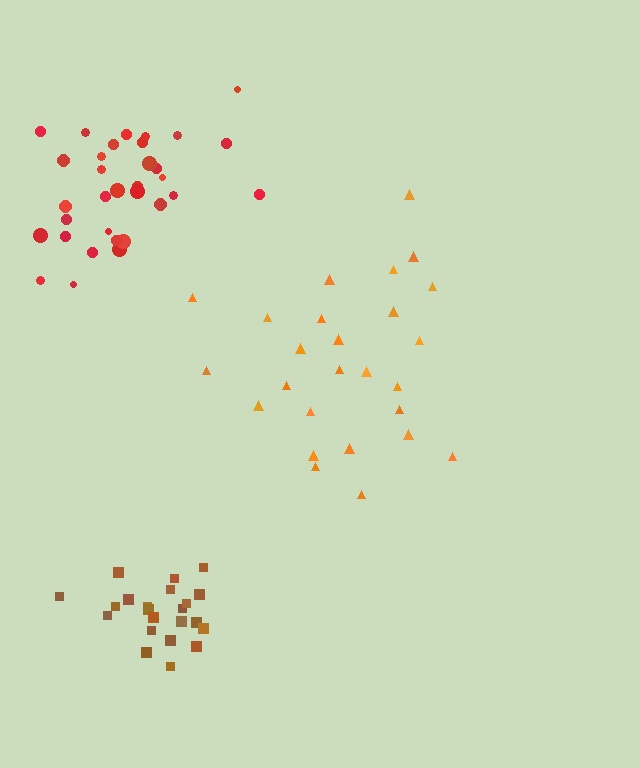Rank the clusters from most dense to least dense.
brown, red, orange.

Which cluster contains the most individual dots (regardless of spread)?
Red (34).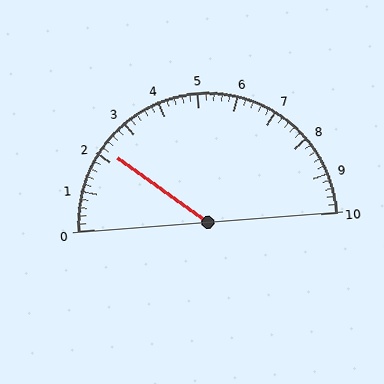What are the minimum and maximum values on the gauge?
The gauge ranges from 0 to 10.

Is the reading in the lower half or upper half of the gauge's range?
The reading is in the lower half of the range (0 to 10).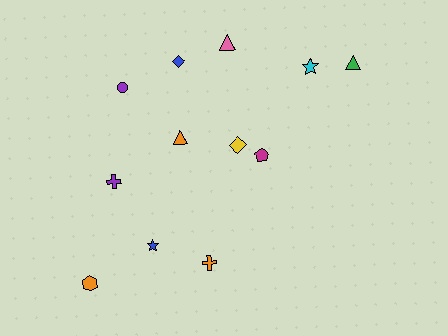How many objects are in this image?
There are 12 objects.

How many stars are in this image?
There are 2 stars.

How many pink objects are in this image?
There is 1 pink object.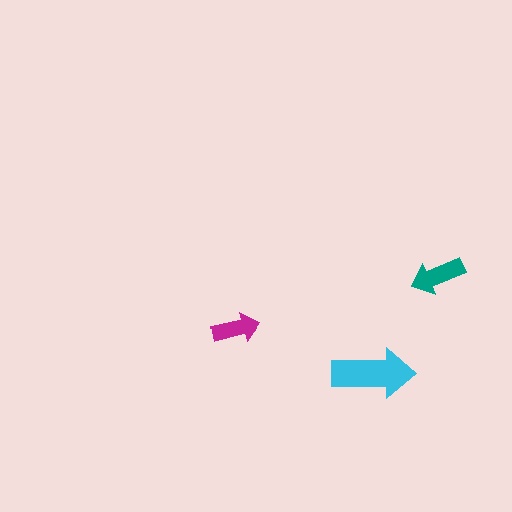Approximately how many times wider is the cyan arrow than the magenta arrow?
About 1.5 times wider.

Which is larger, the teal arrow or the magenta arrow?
The teal one.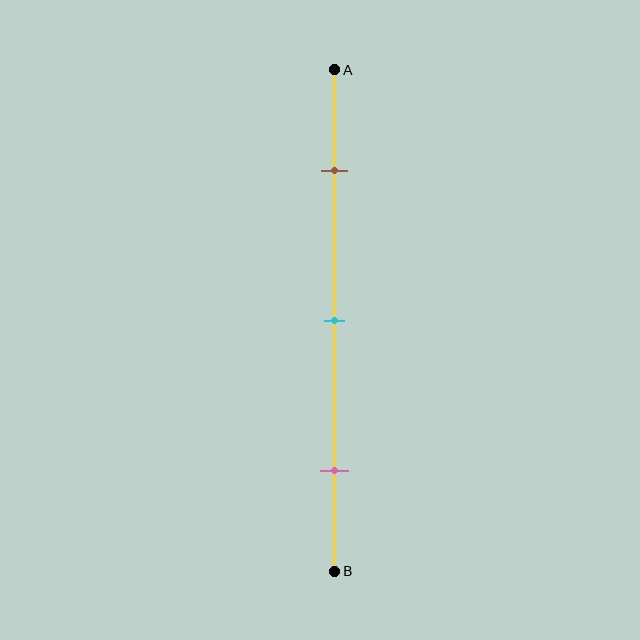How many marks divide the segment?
There are 3 marks dividing the segment.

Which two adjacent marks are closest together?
The brown and cyan marks are the closest adjacent pair.